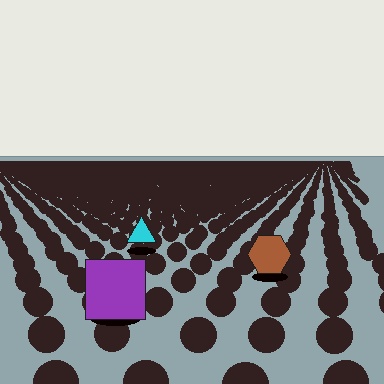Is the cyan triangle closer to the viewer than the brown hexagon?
No. The brown hexagon is closer — you can tell from the texture gradient: the ground texture is coarser near it.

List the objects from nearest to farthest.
From nearest to farthest: the purple square, the brown hexagon, the cyan triangle.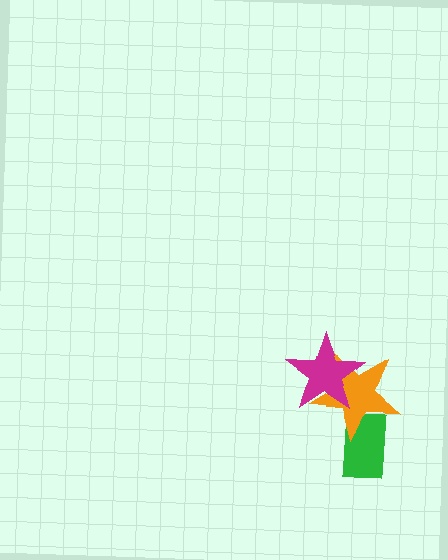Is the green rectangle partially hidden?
Yes, it is partially covered by another shape.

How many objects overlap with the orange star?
2 objects overlap with the orange star.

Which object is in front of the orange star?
The magenta star is in front of the orange star.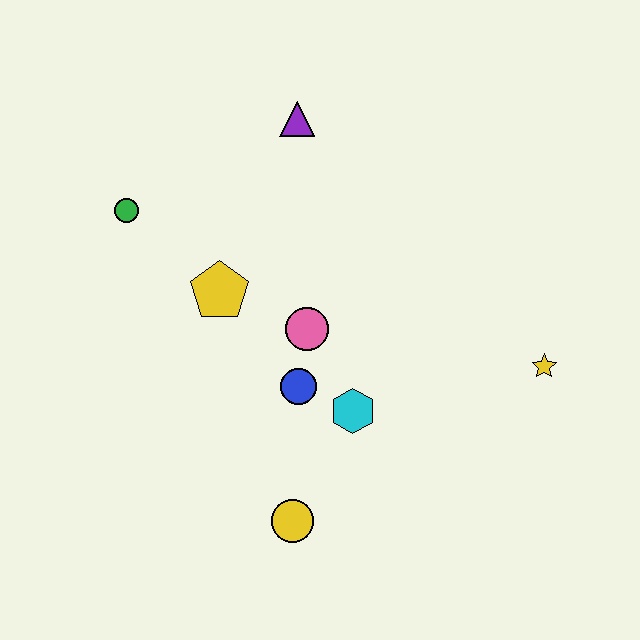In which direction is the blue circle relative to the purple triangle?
The blue circle is below the purple triangle.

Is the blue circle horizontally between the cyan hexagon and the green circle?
Yes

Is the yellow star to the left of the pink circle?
No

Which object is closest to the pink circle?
The blue circle is closest to the pink circle.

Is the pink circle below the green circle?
Yes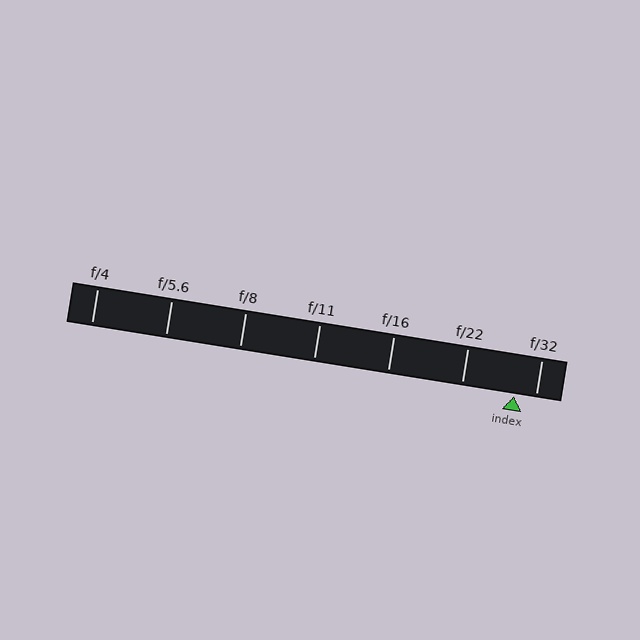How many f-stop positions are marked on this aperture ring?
There are 7 f-stop positions marked.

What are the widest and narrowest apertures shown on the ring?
The widest aperture shown is f/4 and the narrowest is f/32.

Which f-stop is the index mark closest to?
The index mark is closest to f/32.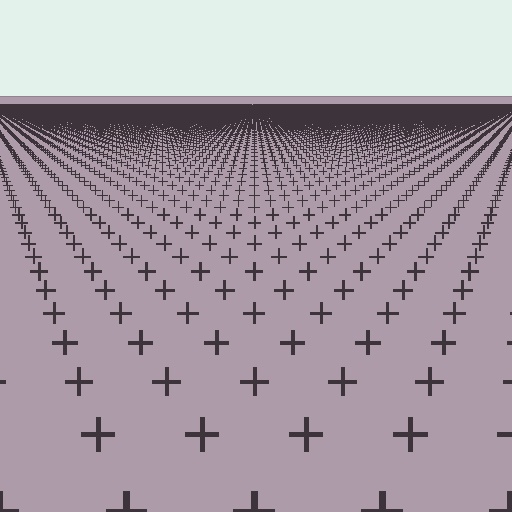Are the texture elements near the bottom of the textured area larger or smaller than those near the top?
Larger. Near the bottom, elements are closer to the viewer and appear at a bigger on-screen size.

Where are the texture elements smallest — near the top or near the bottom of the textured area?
Near the top.